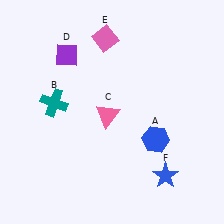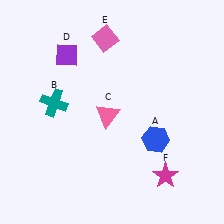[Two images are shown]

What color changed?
The star (F) changed from blue in Image 1 to magenta in Image 2.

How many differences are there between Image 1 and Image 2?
There is 1 difference between the two images.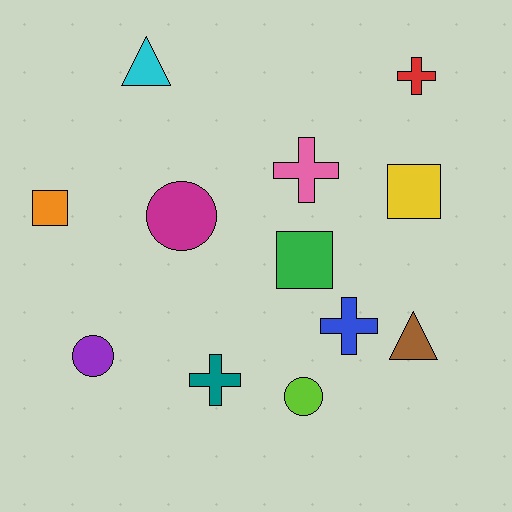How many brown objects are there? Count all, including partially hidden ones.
There is 1 brown object.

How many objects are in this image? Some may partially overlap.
There are 12 objects.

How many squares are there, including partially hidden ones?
There are 3 squares.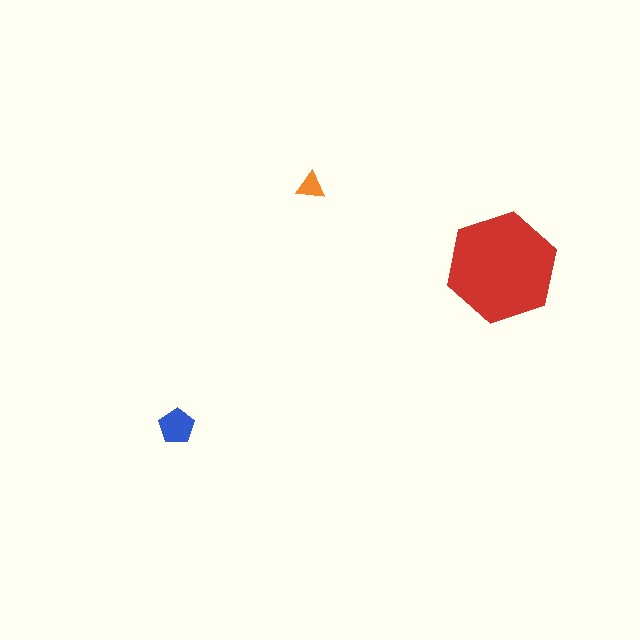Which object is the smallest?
The orange triangle.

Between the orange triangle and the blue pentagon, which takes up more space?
The blue pentagon.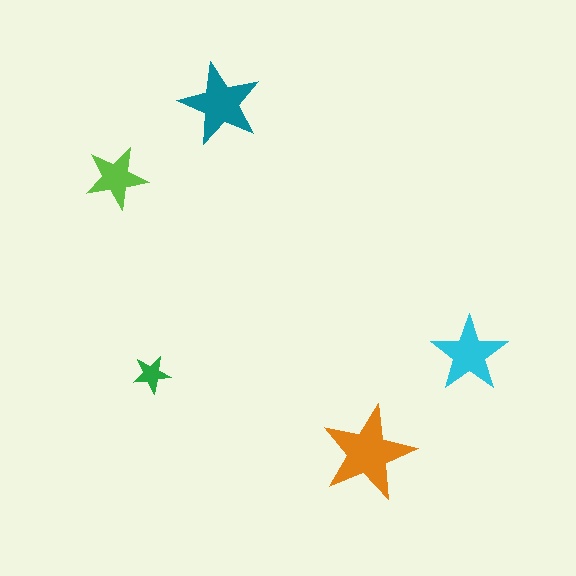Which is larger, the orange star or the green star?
The orange one.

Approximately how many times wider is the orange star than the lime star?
About 1.5 times wider.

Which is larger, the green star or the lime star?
The lime one.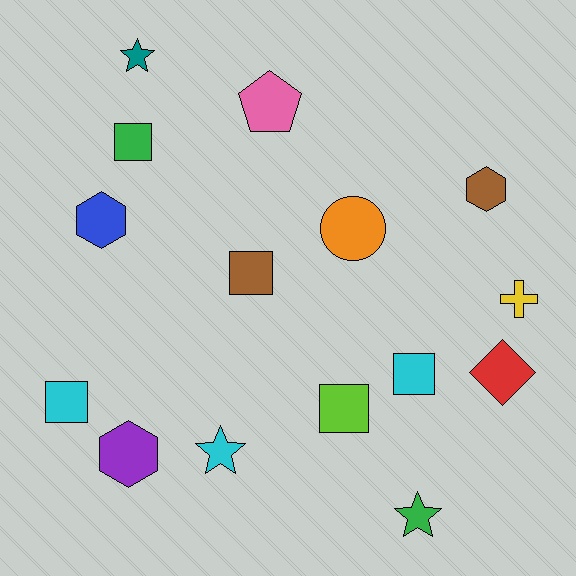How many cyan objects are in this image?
There are 3 cyan objects.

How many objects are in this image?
There are 15 objects.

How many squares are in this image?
There are 5 squares.